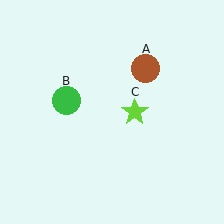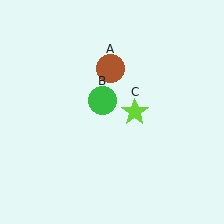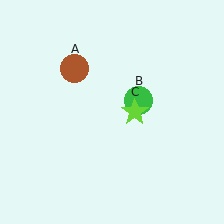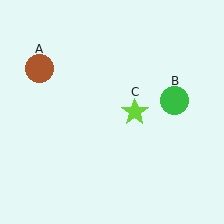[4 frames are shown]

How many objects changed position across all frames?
2 objects changed position: brown circle (object A), green circle (object B).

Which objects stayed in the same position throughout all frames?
Lime star (object C) remained stationary.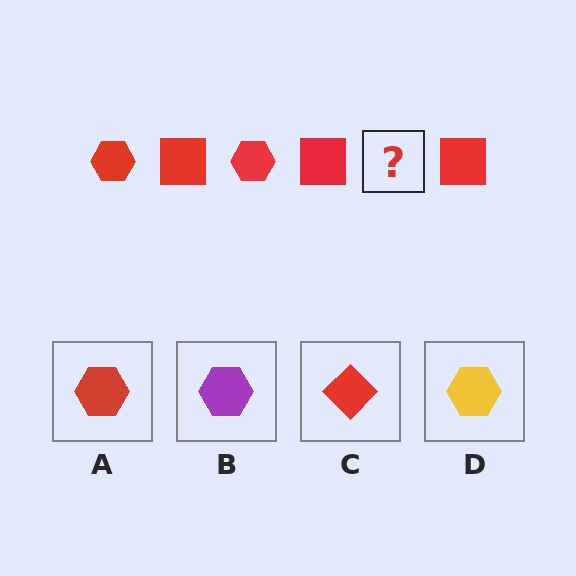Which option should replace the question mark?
Option A.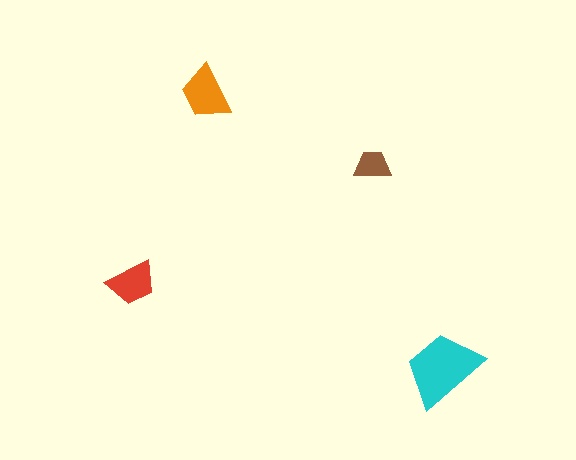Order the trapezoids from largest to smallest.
the cyan one, the orange one, the red one, the brown one.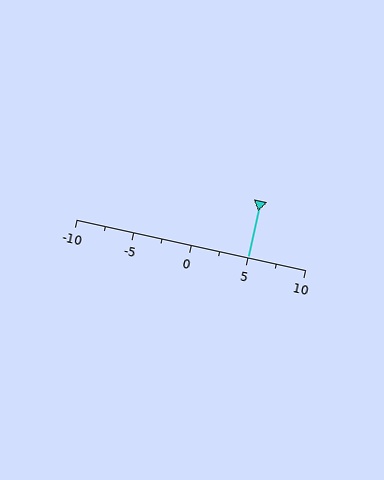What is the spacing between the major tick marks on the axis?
The major ticks are spaced 5 apart.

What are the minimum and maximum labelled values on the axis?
The axis runs from -10 to 10.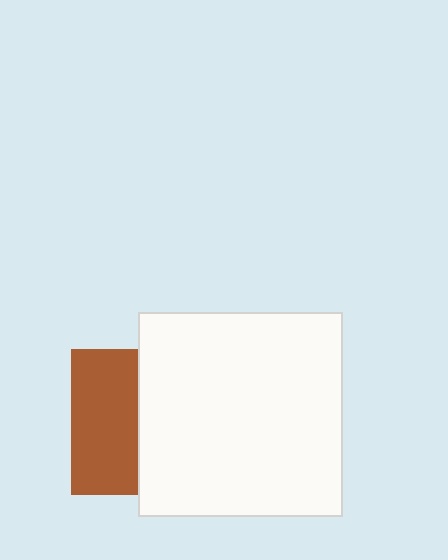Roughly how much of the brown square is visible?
About half of it is visible (roughly 46%).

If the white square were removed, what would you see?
You would see the complete brown square.